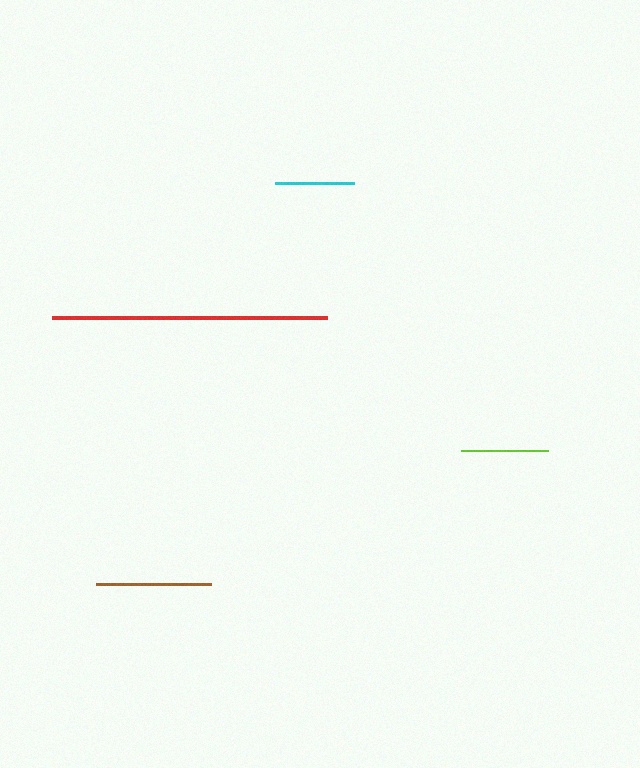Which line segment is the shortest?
The cyan line is the shortest at approximately 78 pixels.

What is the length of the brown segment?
The brown segment is approximately 115 pixels long.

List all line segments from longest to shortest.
From longest to shortest: red, brown, lime, cyan.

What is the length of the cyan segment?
The cyan segment is approximately 78 pixels long.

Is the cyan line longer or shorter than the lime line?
The lime line is longer than the cyan line.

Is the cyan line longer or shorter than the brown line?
The brown line is longer than the cyan line.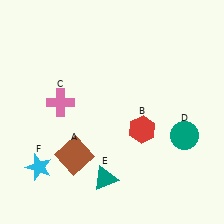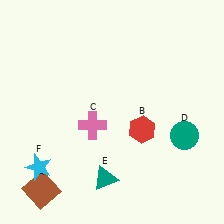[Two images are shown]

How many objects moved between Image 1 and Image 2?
2 objects moved between the two images.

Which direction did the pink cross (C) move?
The pink cross (C) moved right.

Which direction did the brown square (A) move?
The brown square (A) moved down.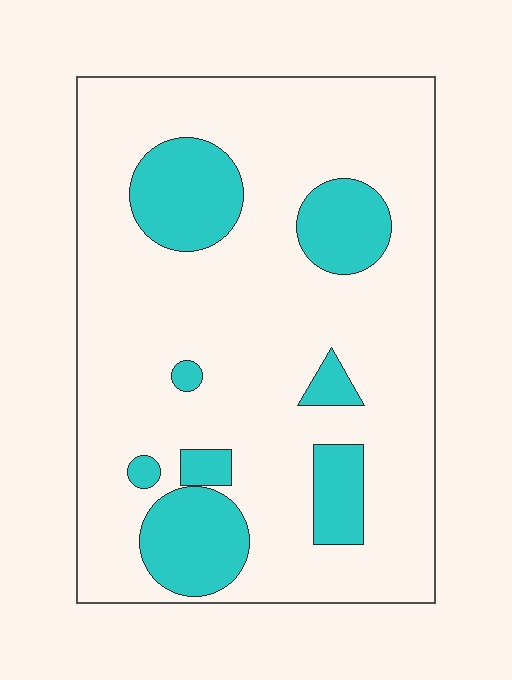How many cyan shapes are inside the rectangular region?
8.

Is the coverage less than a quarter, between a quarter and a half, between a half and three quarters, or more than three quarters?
Less than a quarter.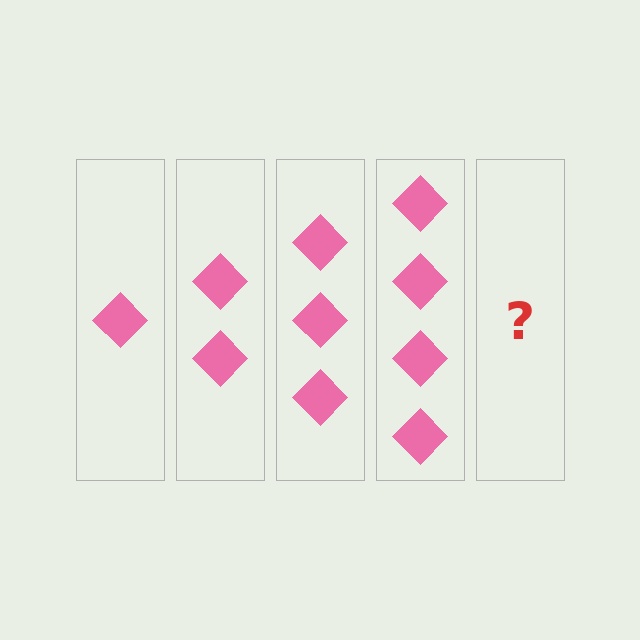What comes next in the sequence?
The next element should be 5 diamonds.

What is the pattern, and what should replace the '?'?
The pattern is that each step adds one more diamond. The '?' should be 5 diamonds.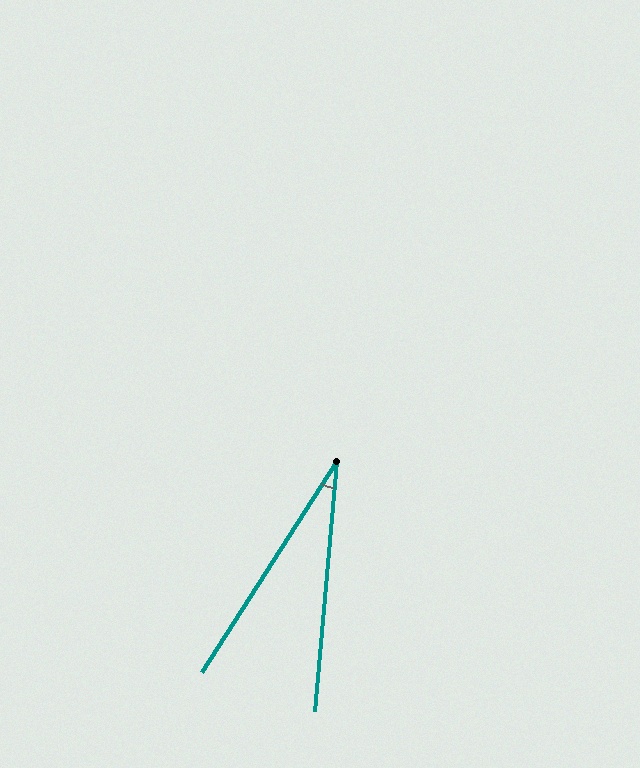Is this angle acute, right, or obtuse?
It is acute.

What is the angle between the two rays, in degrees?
Approximately 28 degrees.